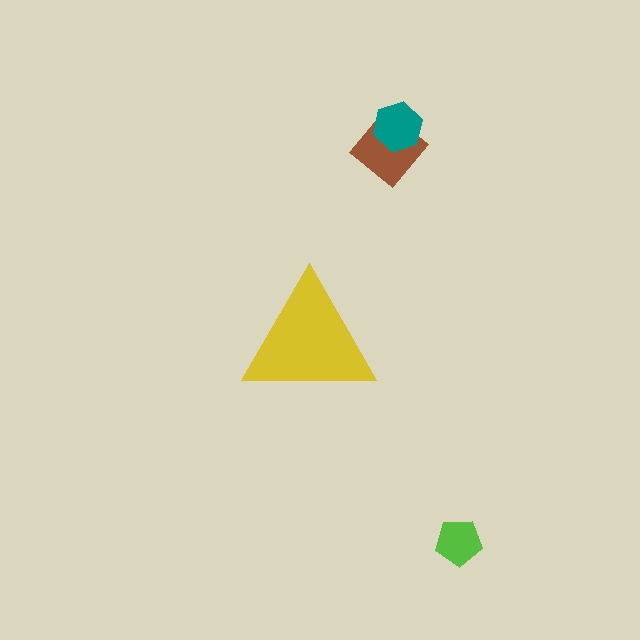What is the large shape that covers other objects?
A yellow triangle.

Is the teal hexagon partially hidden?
No, the teal hexagon is fully visible.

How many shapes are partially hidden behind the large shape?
0 shapes are partially hidden.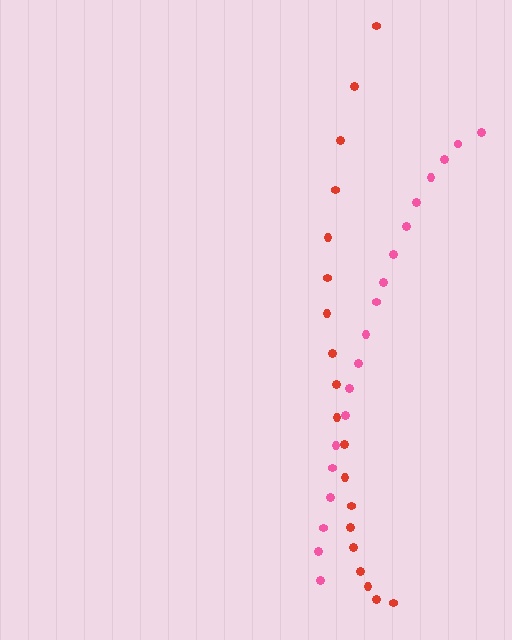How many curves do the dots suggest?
There are 2 distinct paths.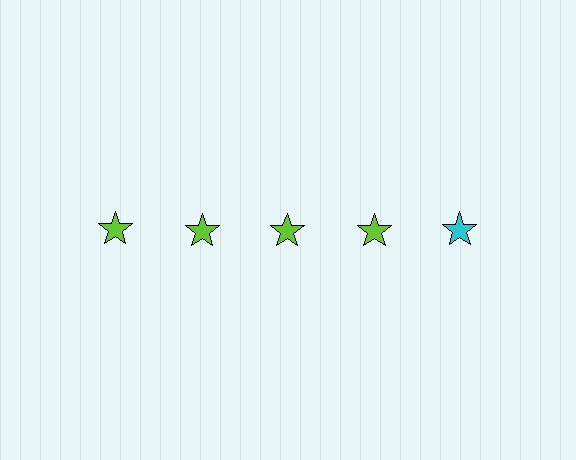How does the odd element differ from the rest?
It has a different color: cyan instead of lime.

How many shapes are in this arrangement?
There are 5 shapes arranged in a grid pattern.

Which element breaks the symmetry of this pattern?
The cyan star in the top row, rightmost column breaks the symmetry. All other shapes are lime stars.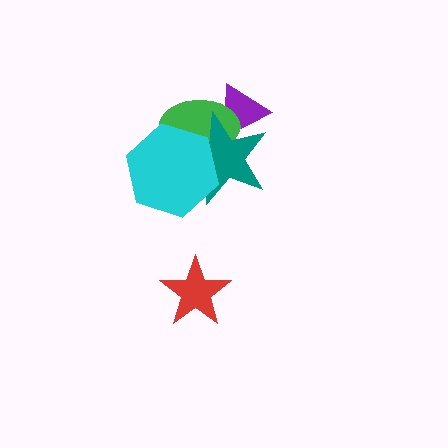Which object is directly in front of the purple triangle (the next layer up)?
The green ellipse is directly in front of the purple triangle.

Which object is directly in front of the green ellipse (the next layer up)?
The teal star is directly in front of the green ellipse.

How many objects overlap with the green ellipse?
3 objects overlap with the green ellipse.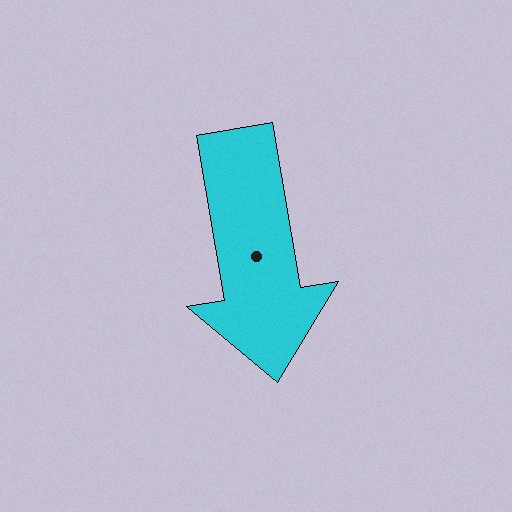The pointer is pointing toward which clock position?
Roughly 6 o'clock.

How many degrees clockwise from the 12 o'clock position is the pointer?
Approximately 170 degrees.